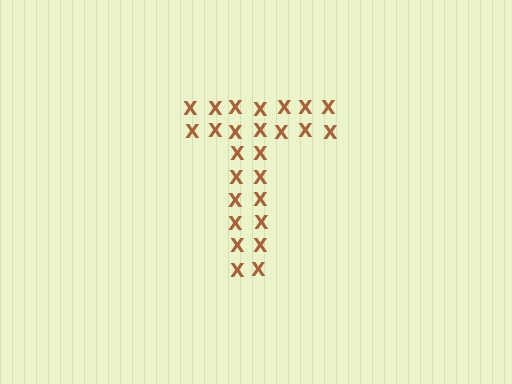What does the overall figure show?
The overall figure shows the letter T.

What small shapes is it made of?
It is made of small letter X's.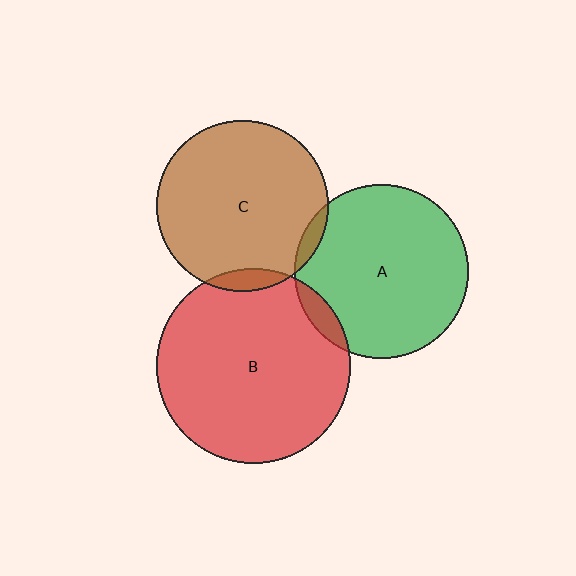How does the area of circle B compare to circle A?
Approximately 1.2 times.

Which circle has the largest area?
Circle B (red).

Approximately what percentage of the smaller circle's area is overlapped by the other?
Approximately 5%.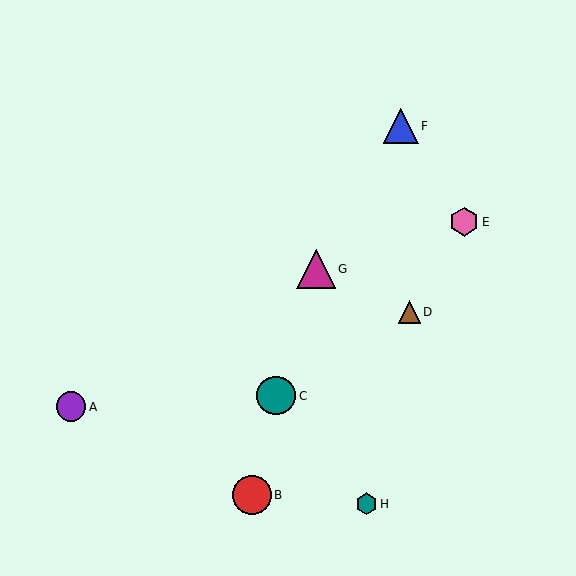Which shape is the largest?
The teal circle (labeled C) is the largest.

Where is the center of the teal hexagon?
The center of the teal hexagon is at (366, 504).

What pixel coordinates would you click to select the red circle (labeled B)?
Click at (252, 495) to select the red circle B.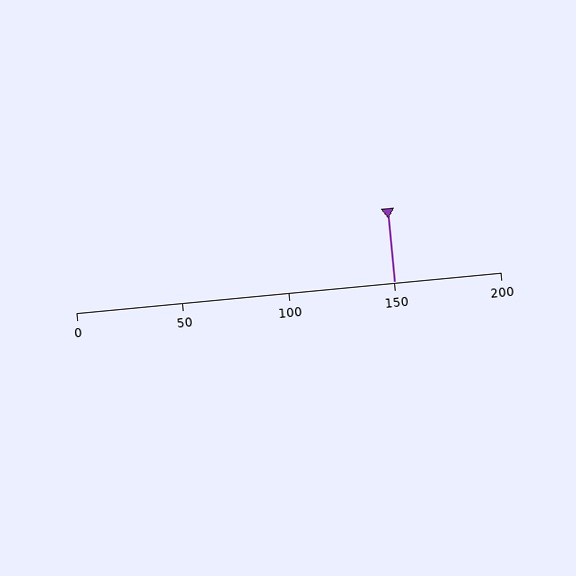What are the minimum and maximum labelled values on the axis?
The axis runs from 0 to 200.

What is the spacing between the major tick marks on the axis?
The major ticks are spaced 50 apart.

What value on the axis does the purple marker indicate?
The marker indicates approximately 150.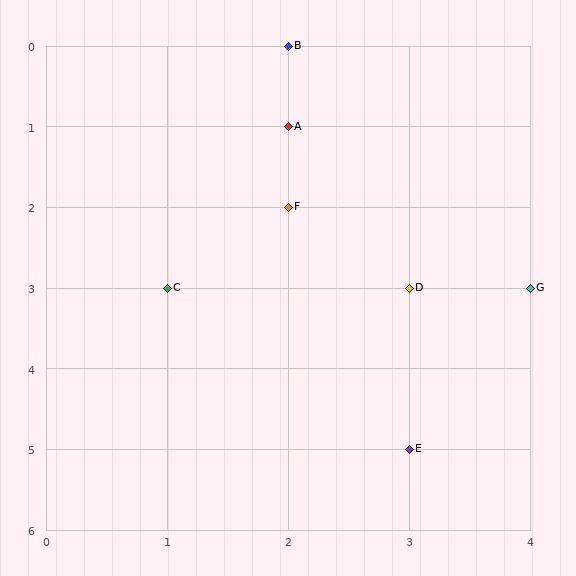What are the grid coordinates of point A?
Point A is at grid coordinates (2, 1).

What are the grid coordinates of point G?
Point G is at grid coordinates (4, 3).